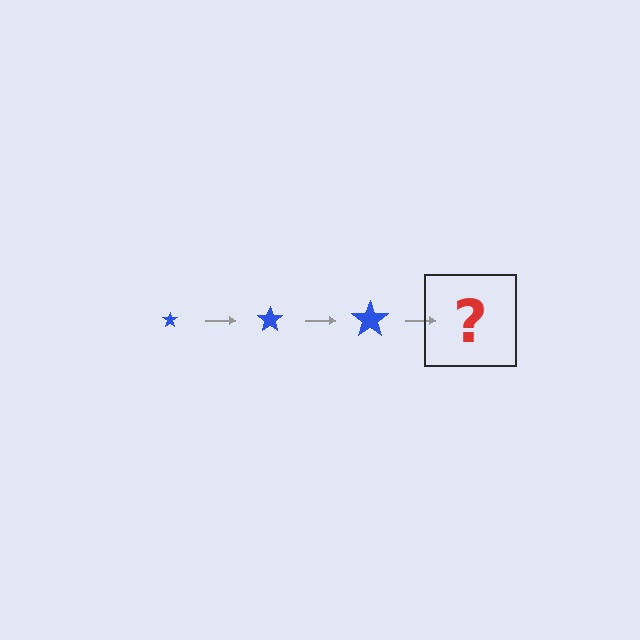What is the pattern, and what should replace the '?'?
The pattern is that the star gets progressively larger each step. The '?' should be a blue star, larger than the previous one.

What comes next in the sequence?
The next element should be a blue star, larger than the previous one.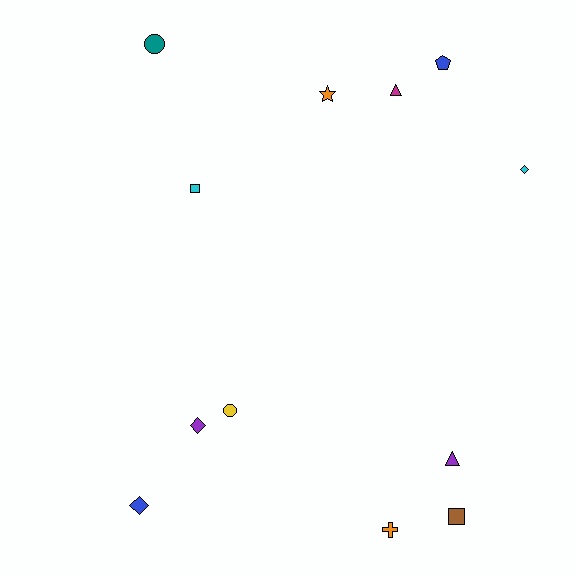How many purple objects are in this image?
There are 2 purple objects.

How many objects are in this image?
There are 12 objects.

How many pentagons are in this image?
There is 1 pentagon.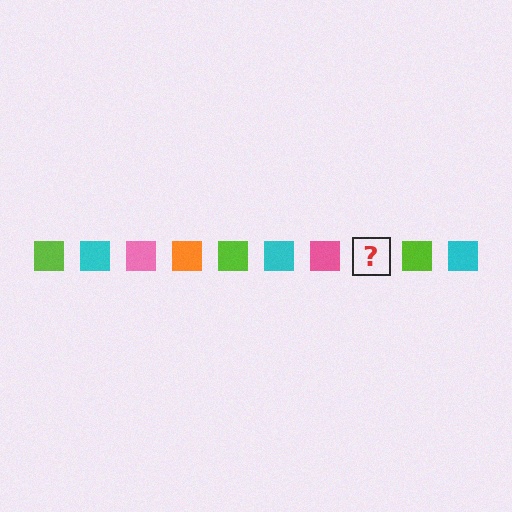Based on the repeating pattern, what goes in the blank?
The blank should be an orange square.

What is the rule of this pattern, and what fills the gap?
The rule is that the pattern cycles through lime, cyan, pink, orange squares. The gap should be filled with an orange square.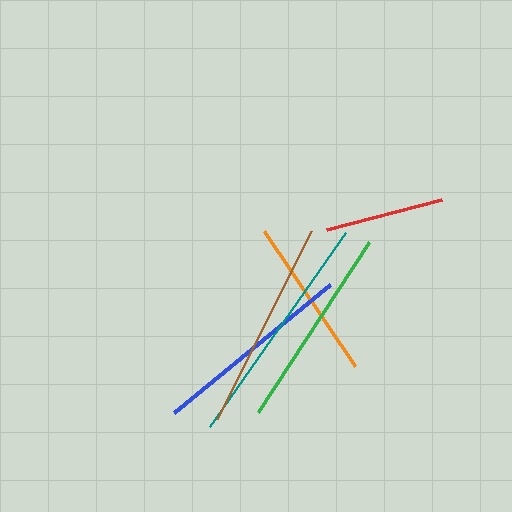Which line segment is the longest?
The teal line is the longest at approximately 237 pixels.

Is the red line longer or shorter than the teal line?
The teal line is longer than the red line.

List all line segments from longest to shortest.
From longest to shortest: teal, brown, green, blue, orange, red.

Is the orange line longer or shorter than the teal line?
The teal line is longer than the orange line.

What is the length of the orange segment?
The orange segment is approximately 163 pixels long.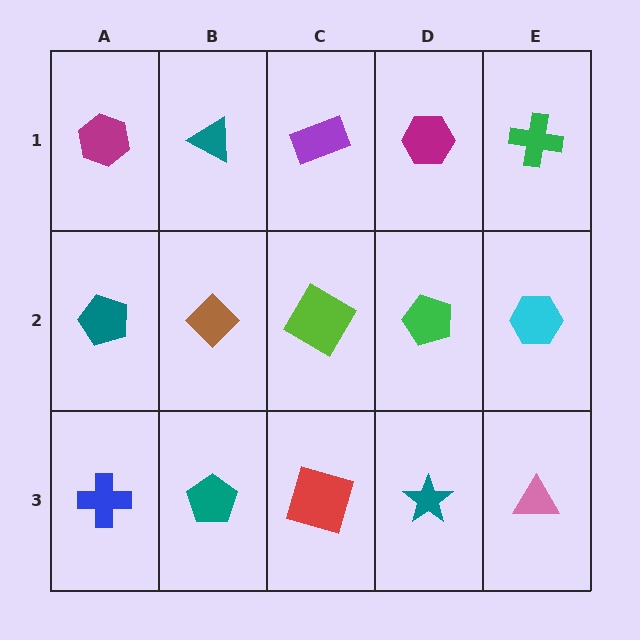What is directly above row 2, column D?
A magenta hexagon.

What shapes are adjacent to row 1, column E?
A cyan hexagon (row 2, column E), a magenta hexagon (row 1, column D).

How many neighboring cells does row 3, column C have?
3.